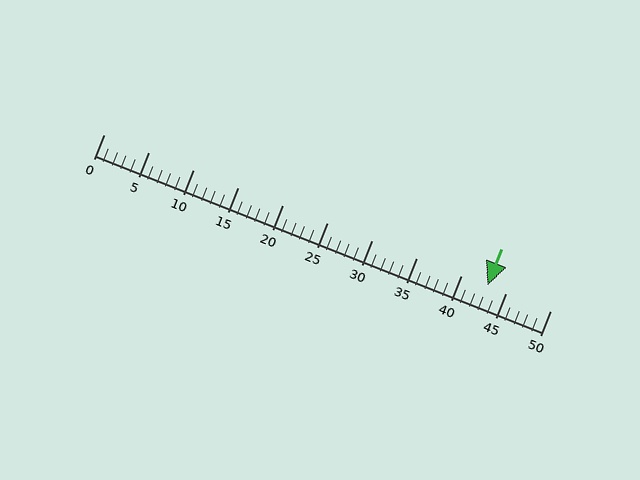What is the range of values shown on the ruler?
The ruler shows values from 0 to 50.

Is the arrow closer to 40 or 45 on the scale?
The arrow is closer to 45.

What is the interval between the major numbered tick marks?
The major tick marks are spaced 5 units apart.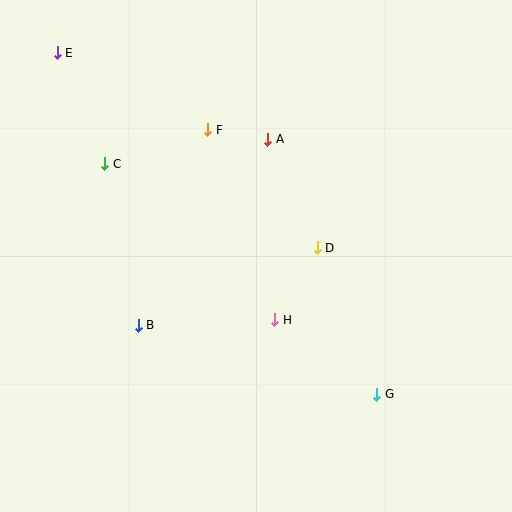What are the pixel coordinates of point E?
Point E is at (57, 53).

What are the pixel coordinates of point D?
Point D is at (317, 248).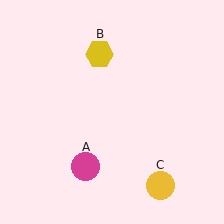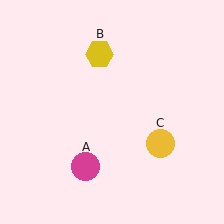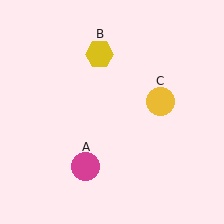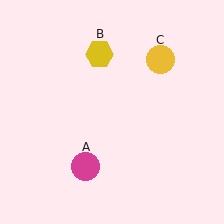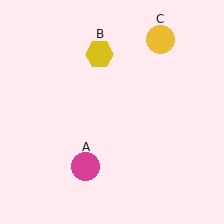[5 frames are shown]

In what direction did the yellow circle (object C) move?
The yellow circle (object C) moved up.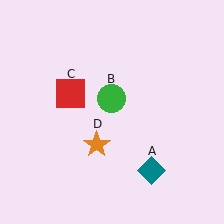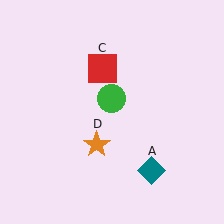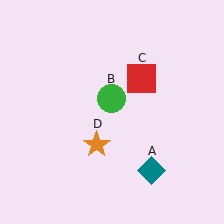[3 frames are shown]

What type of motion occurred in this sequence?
The red square (object C) rotated clockwise around the center of the scene.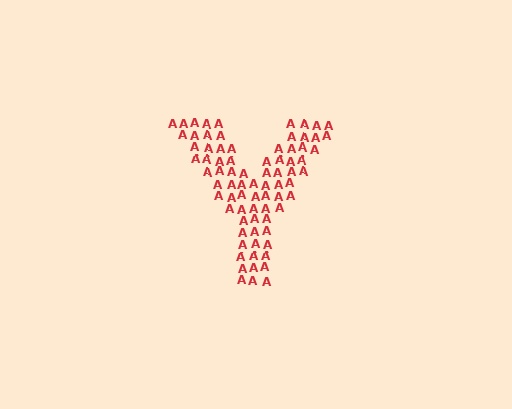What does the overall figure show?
The overall figure shows the letter Y.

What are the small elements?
The small elements are letter A's.